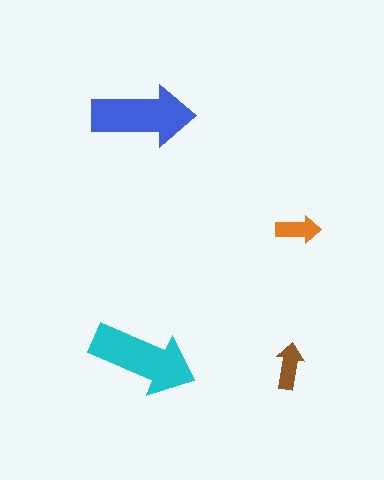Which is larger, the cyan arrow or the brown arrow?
The cyan one.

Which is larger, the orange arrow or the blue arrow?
The blue one.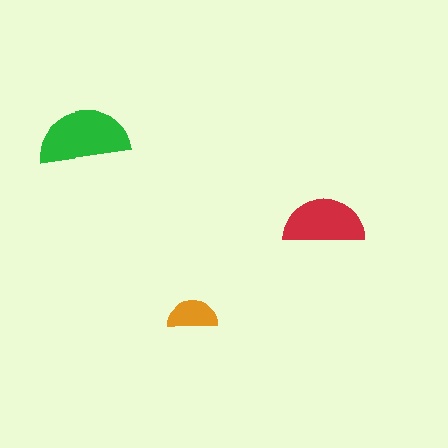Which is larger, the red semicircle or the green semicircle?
The green one.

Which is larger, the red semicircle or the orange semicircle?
The red one.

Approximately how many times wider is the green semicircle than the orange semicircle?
About 2 times wider.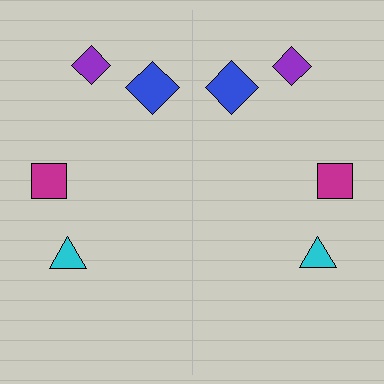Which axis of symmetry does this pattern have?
The pattern has a vertical axis of symmetry running through the center of the image.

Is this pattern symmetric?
Yes, this pattern has bilateral (reflection) symmetry.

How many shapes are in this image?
There are 8 shapes in this image.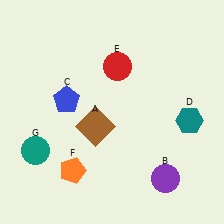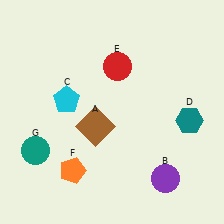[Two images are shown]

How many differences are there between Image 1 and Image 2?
There is 1 difference between the two images.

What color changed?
The pentagon (C) changed from blue in Image 1 to cyan in Image 2.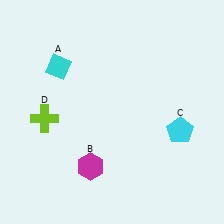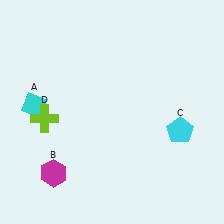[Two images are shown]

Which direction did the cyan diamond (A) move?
The cyan diamond (A) moved down.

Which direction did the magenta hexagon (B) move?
The magenta hexagon (B) moved left.